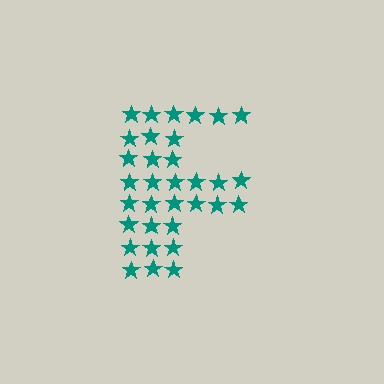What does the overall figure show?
The overall figure shows the letter F.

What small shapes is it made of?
It is made of small stars.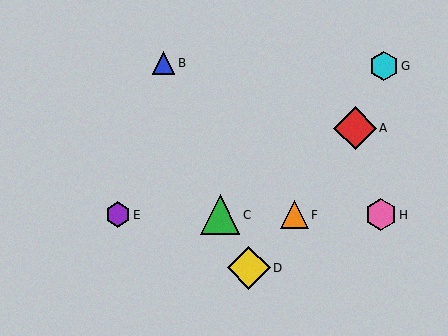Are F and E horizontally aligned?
Yes, both are at y≈215.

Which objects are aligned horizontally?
Objects C, E, F, H are aligned horizontally.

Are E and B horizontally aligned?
No, E is at y≈215 and B is at y≈63.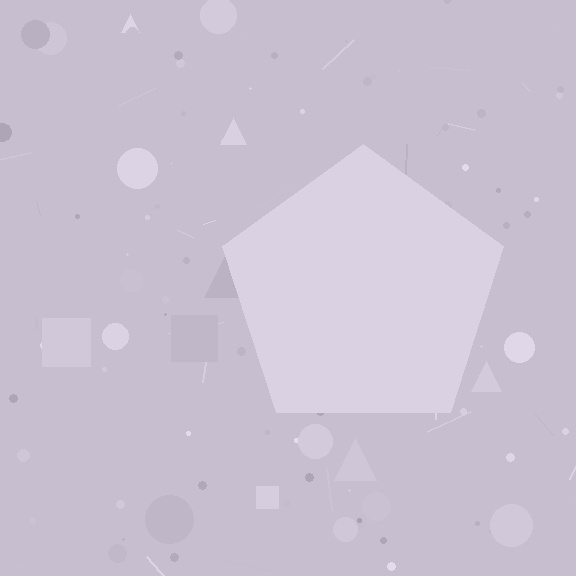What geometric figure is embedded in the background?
A pentagon is embedded in the background.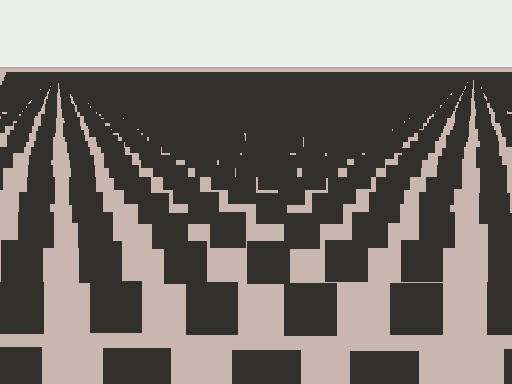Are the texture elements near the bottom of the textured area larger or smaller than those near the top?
Larger. Near the bottom, elements are closer to the viewer and appear at a bigger on-screen size.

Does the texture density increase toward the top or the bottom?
Density increases toward the top.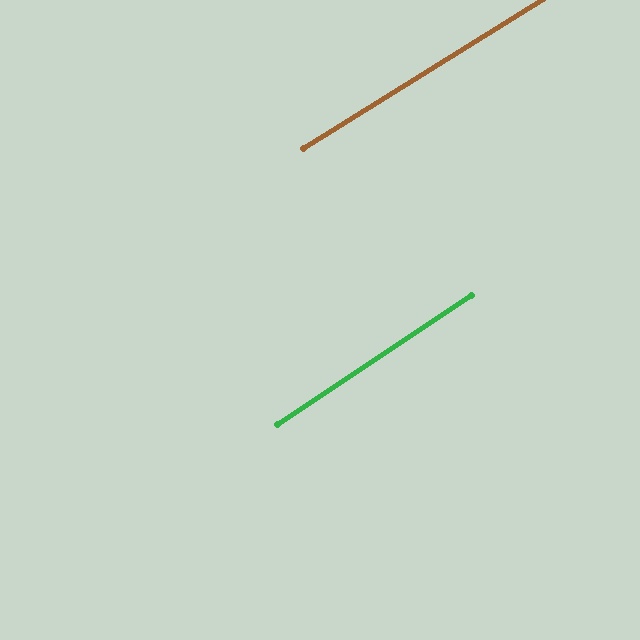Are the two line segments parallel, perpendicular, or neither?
Parallel — their directions differ by only 1.5°.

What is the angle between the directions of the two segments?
Approximately 1 degree.